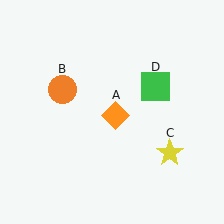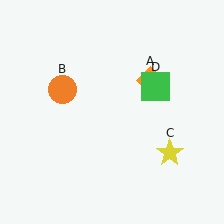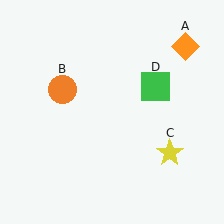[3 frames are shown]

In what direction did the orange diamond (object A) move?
The orange diamond (object A) moved up and to the right.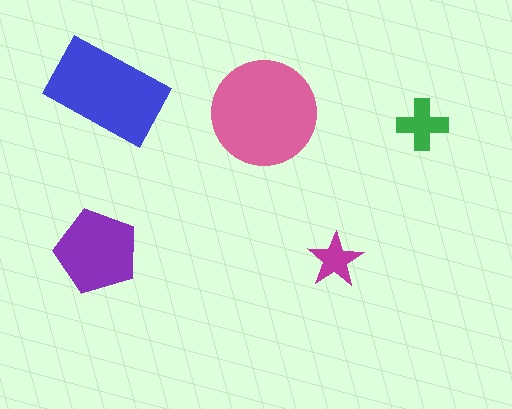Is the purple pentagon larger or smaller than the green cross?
Larger.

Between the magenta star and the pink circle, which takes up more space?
The pink circle.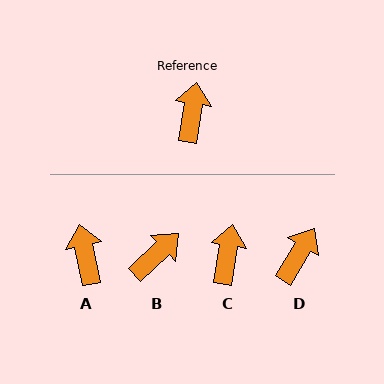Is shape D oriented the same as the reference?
No, it is off by about 22 degrees.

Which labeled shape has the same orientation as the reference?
C.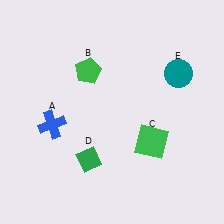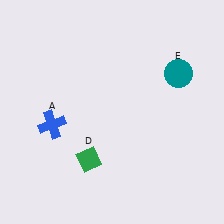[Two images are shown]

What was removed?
The green pentagon (B), the green square (C) were removed in Image 2.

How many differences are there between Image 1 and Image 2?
There are 2 differences between the two images.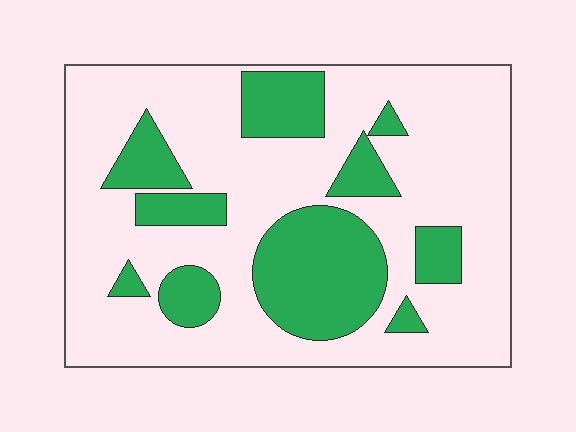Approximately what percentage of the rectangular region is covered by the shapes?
Approximately 30%.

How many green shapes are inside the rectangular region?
10.